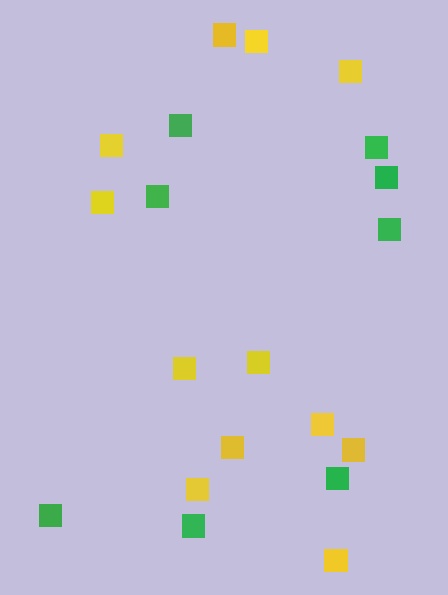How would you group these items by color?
There are 2 groups: one group of green squares (8) and one group of yellow squares (12).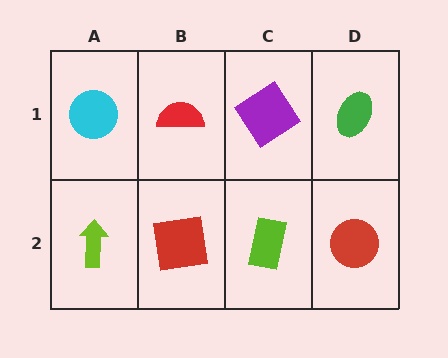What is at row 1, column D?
A green ellipse.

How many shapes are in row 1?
4 shapes.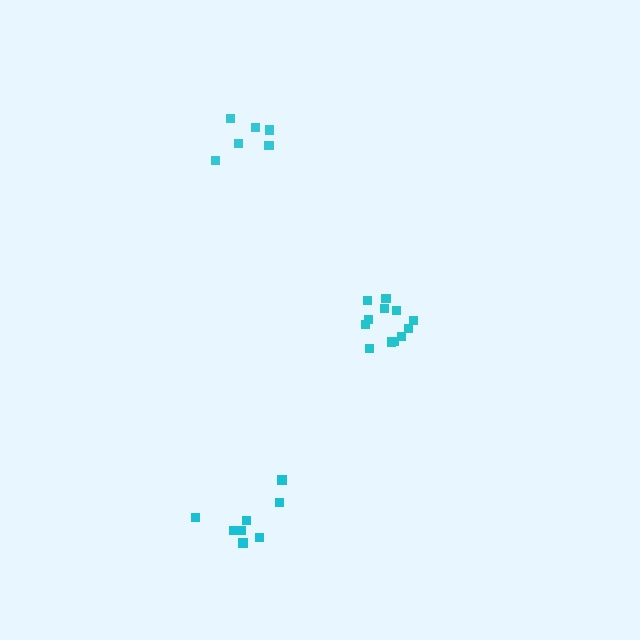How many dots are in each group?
Group 1: 12 dots, Group 2: 8 dots, Group 3: 6 dots (26 total).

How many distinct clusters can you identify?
There are 3 distinct clusters.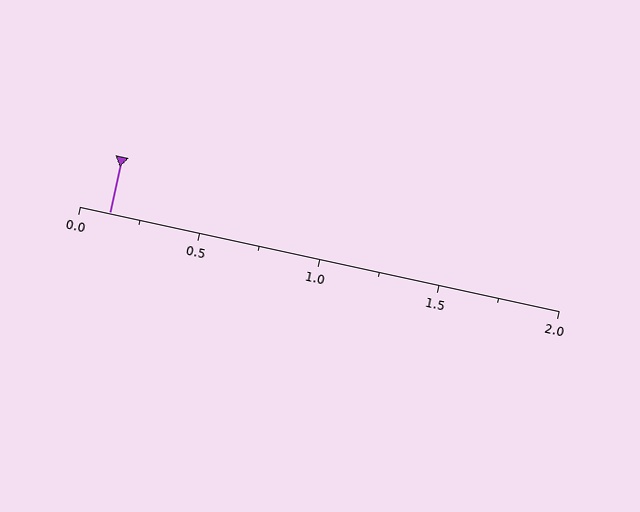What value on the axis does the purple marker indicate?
The marker indicates approximately 0.12.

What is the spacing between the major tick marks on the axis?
The major ticks are spaced 0.5 apart.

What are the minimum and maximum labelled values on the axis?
The axis runs from 0.0 to 2.0.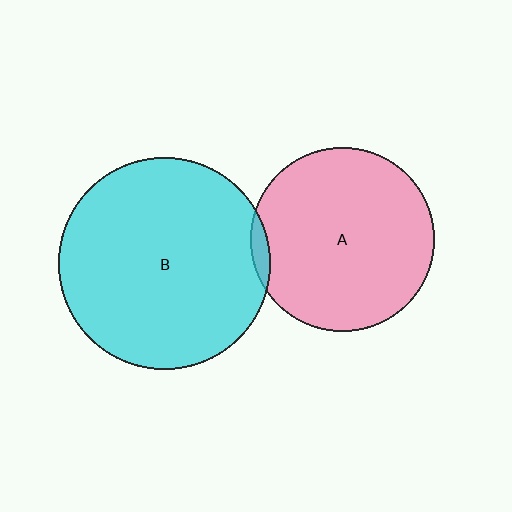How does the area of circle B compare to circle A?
Approximately 1.3 times.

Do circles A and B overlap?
Yes.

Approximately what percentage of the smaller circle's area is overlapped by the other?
Approximately 5%.